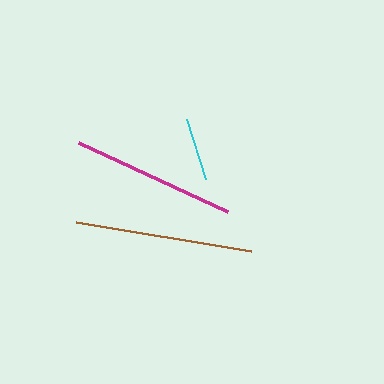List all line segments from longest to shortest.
From longest to shortest: brown, magenta, cyan.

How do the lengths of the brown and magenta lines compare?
The brown and magenta lines are approximately the same length.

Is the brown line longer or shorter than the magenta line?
The brown line is longer than the magenta line.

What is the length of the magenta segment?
The magenta segment is approximately 165 pixels long.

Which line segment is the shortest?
The cyan line is the shortest at approximately 63 pixels.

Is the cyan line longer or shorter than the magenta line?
The magenta line is longer than the cyan line.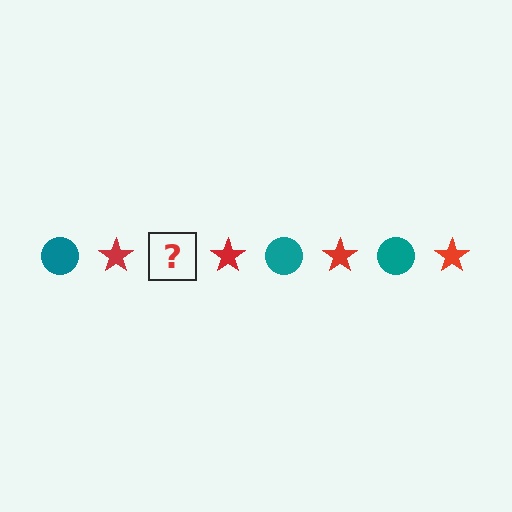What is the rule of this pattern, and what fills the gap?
The rule is that the pattern alternates between teal circle and red star. The gap should be filled with a teal circle.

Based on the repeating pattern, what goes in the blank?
The blank should be a teal circle.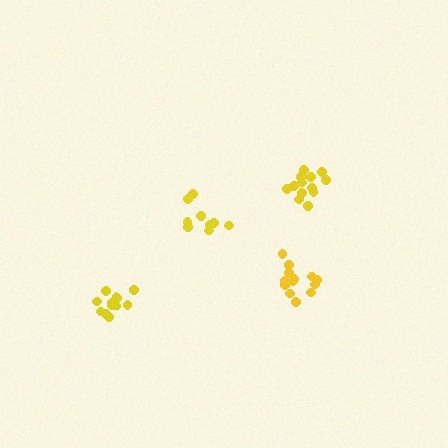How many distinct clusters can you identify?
There are 4 distinct clusters.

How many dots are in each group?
Group 1: 14 dots, Group 2: 11 dots, Group 3: 13 dots, Group 4: 10 dots (48 total).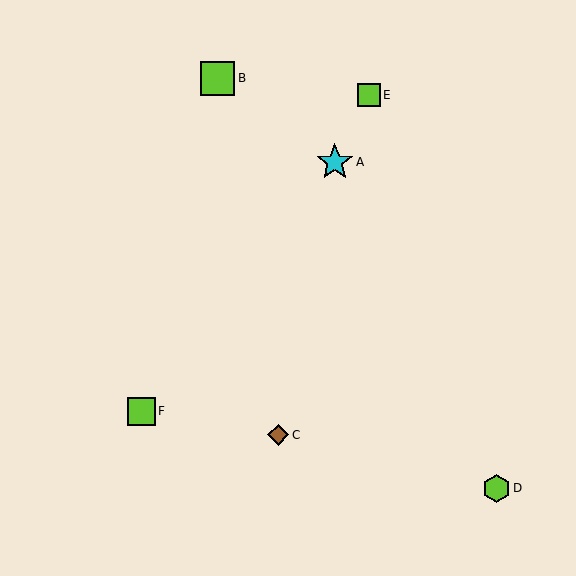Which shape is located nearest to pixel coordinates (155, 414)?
The lime square (labeled F) at (141, 411) is nearest to that location.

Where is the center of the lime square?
The center of the lime square is at (369, 95).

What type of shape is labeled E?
Shape E is a lime square.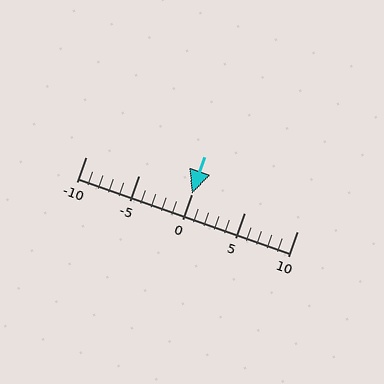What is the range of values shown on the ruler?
The ruler shows values from -10 to 10.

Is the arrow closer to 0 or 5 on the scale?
The arrow is closer to 0.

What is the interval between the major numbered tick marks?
The major tick marks are spaced 5 units apart.